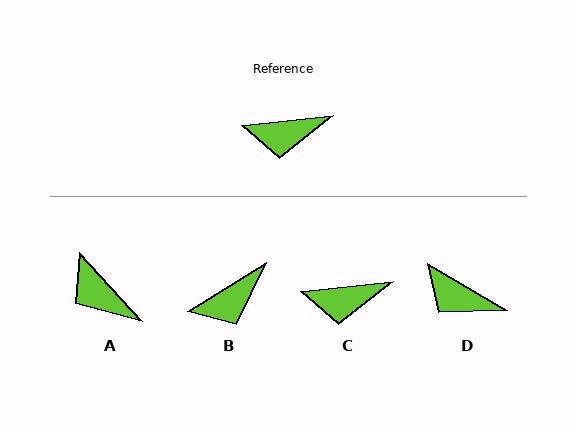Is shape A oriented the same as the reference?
No, it is off by about 53 degrees.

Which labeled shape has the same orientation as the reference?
C.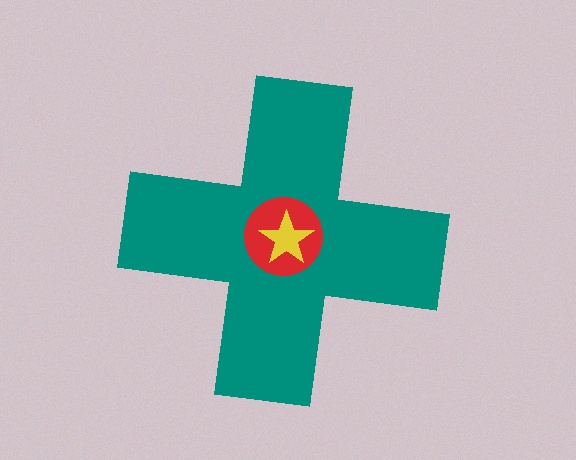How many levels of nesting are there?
3.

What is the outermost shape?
The teal cross.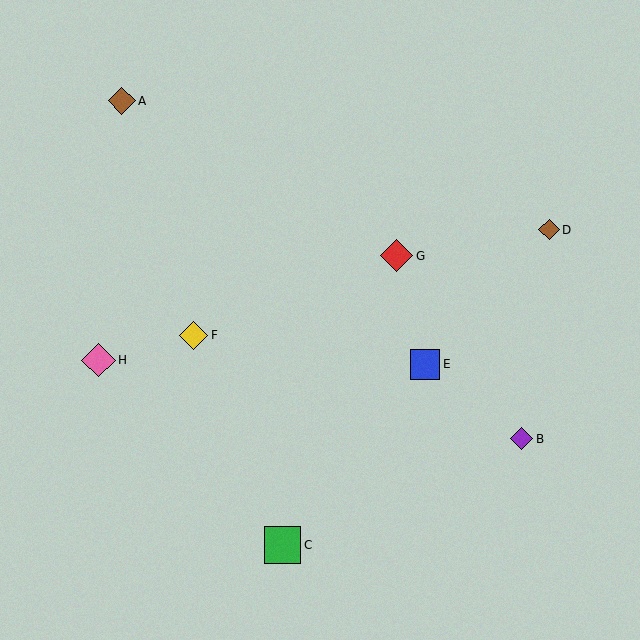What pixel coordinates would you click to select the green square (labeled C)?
Click at (282, 545) to select the green square C.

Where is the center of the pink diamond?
The center of the pink diamond is at (99, 360).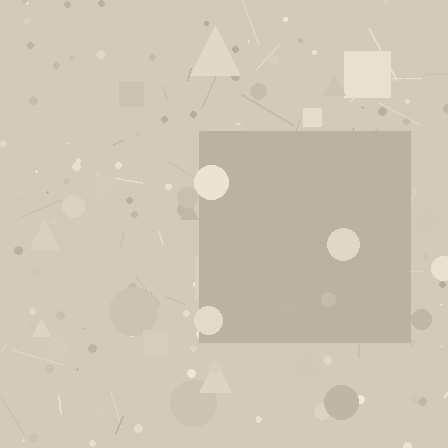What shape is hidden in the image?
A square is hidden in the image.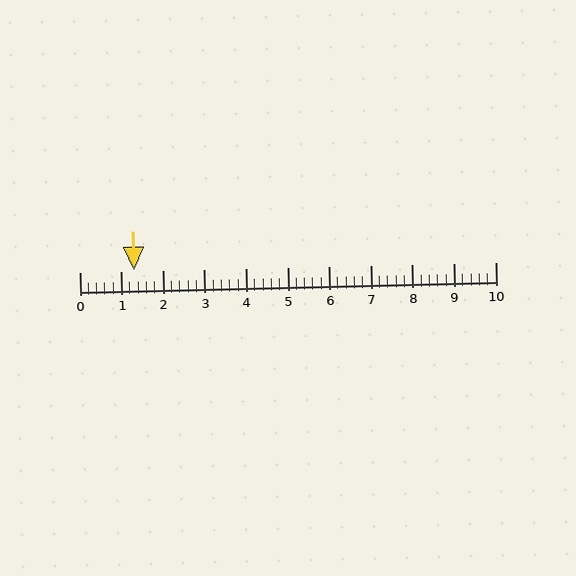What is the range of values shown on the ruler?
The ruler shows values from 0 to 10.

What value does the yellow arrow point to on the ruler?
The yellow arrow points to approximately 1.3.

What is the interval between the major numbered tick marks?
The major tick marks are spaced 1 units apart.